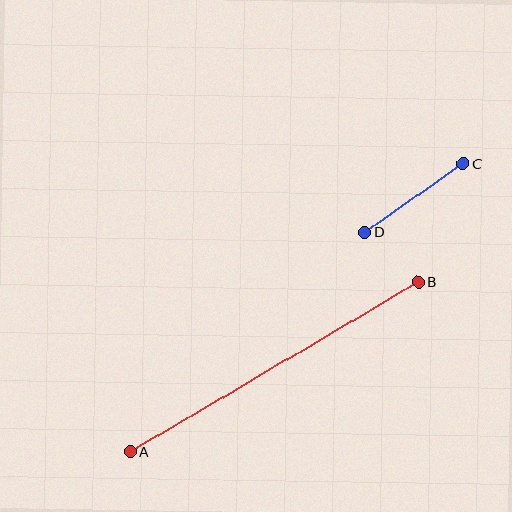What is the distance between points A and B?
The distance is approximately 334 pixels.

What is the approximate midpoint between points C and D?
The midpoint is at approximately (414, 198) pixels.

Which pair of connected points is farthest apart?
Points A and B are farthest apart.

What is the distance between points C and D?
The distance is approximately 119 pixels.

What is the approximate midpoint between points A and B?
The midpoint is at approximately (274, 367) pixels.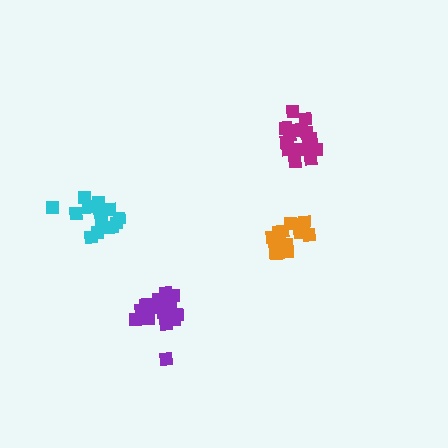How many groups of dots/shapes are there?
There are 4 groups.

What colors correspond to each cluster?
The clusters are colored: purple, magenta, cyan, orange.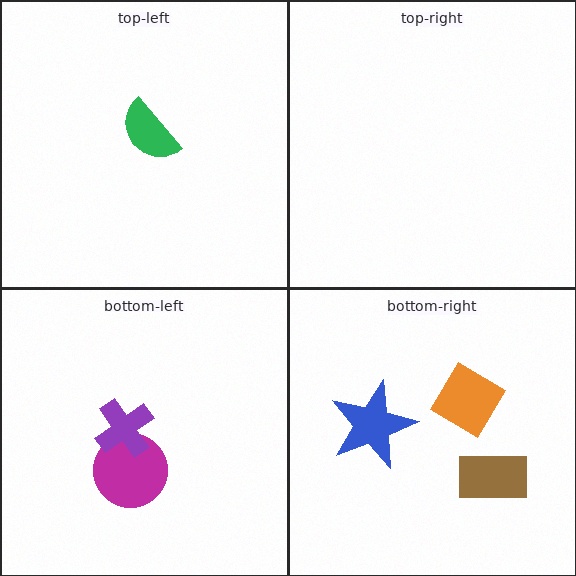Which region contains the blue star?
The bottom-right region.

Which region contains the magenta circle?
The bottom-left region.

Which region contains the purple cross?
The bottom-left region.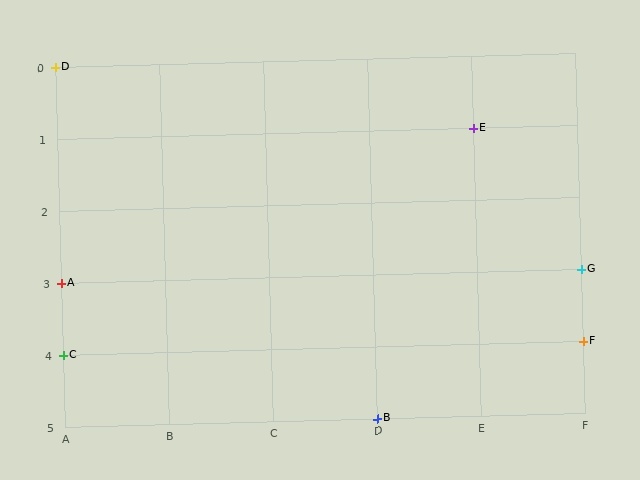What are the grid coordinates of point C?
Point C is at grid coordinates (A, 4).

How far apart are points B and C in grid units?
Points B and C are 3 columns and 1 row apart (about 3.2 grid units diagonally).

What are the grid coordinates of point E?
Point E is at grid coordinates (E, 1).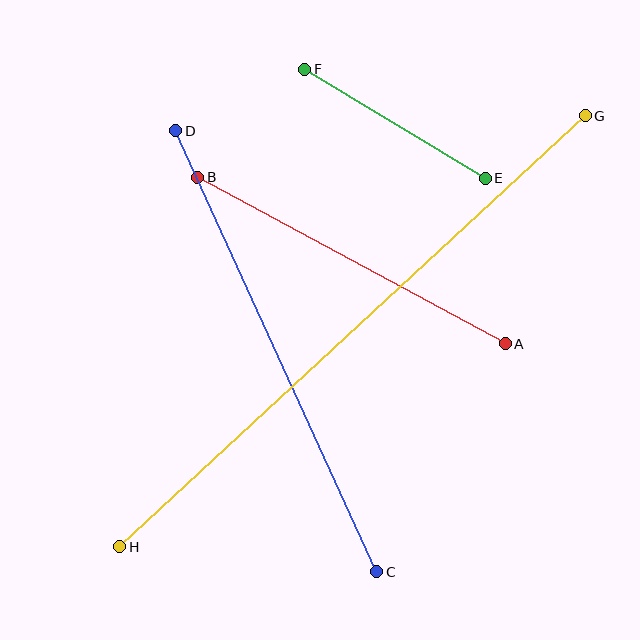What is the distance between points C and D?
The distance is approximately 484 pixels.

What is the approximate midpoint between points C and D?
The midpoint is at approximately (276, 351) pixels.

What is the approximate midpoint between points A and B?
The midpoint is at approximately (351, 260) pixels.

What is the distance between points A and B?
The distance is approximately 350 pixels.